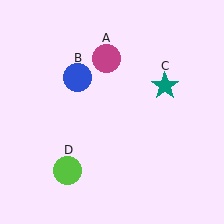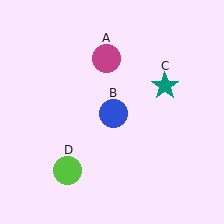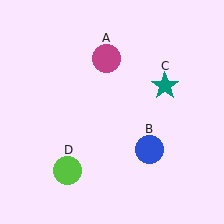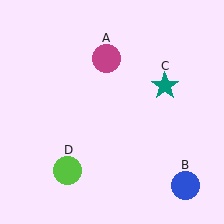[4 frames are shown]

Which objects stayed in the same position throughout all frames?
Magenta circle (object A) and teal star (object C) and lime circle (object D) remained stationary.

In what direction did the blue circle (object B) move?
The blue circle (object B) moved down and to the right.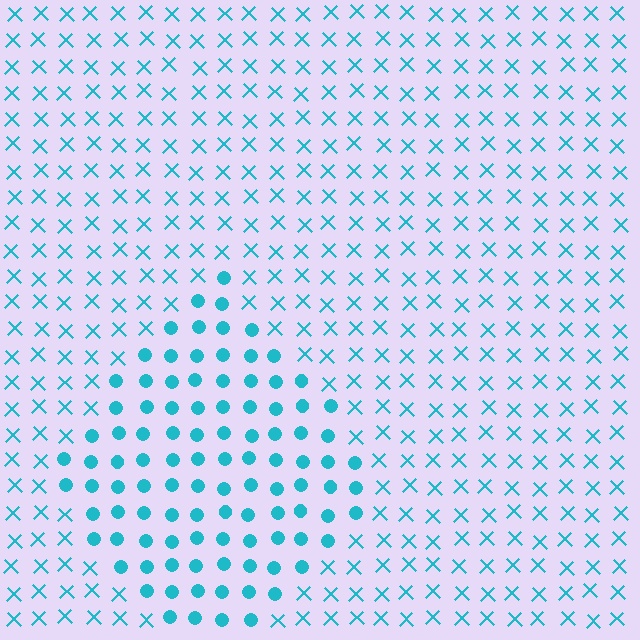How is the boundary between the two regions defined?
The boundary is defined by a change in element shape: circles inside vs. X marks outside. All elements share the same color and spacing.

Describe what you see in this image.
The image is filled with small cyan elements arranged in a uniform grid. A diamond-shaped region contains circles, while the surrounding area contains X marks. The boundary is defined purely by the change in element shape.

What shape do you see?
I see a diamond.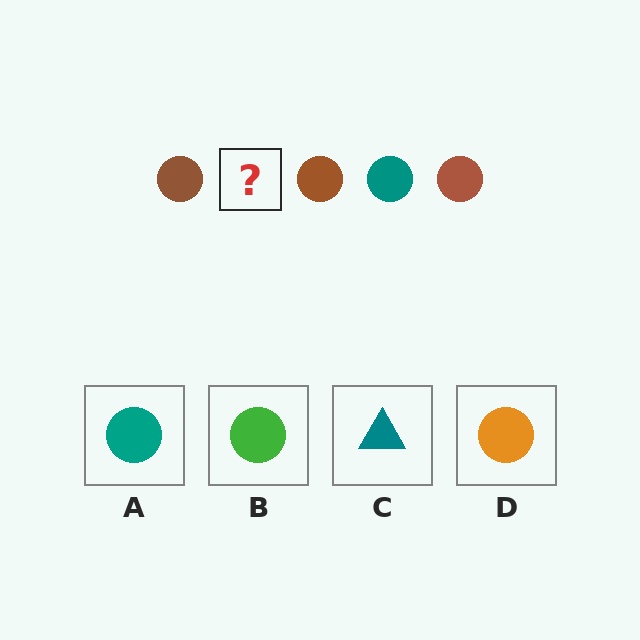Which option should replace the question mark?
Option A.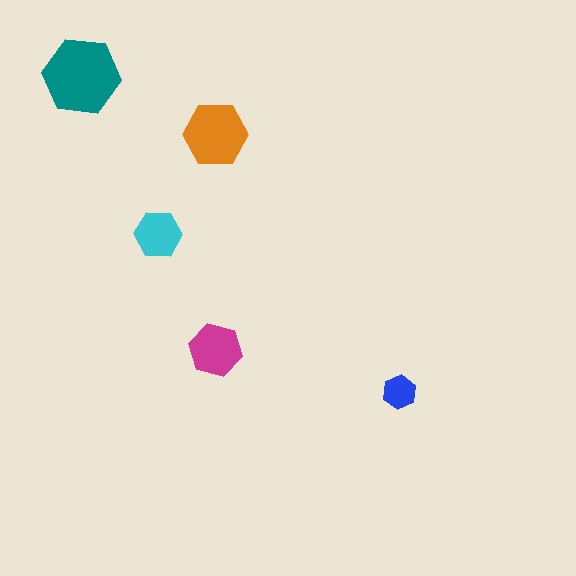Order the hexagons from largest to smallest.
the teal one, the orange one, the magenta one, the cyan one, the blue one.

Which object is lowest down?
The blue hexagon is bottommost.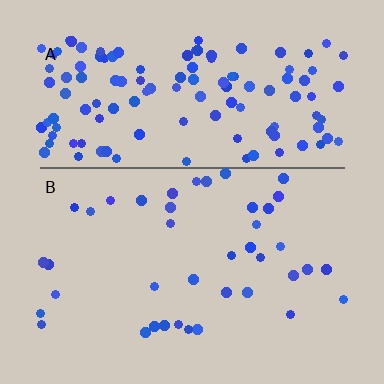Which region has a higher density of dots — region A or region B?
A (the top).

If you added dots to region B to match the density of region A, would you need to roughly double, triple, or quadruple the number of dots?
Approximately triple.